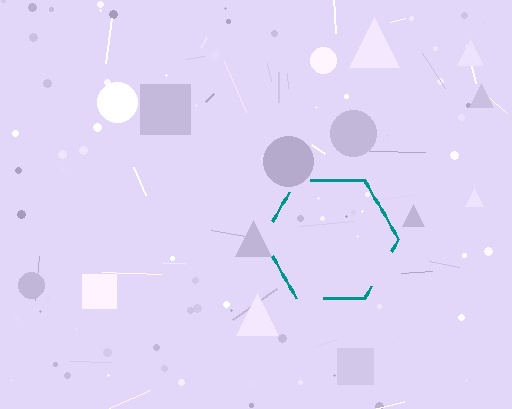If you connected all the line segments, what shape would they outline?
They would outline a hexagon.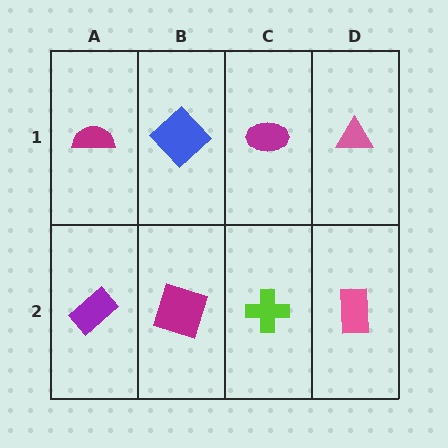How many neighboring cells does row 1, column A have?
2.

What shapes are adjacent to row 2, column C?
A magenta ellipse (row 1, column C), a magenta square (row 2, column B), a pink rectangle (row 2, column D).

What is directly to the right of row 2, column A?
A magenta square.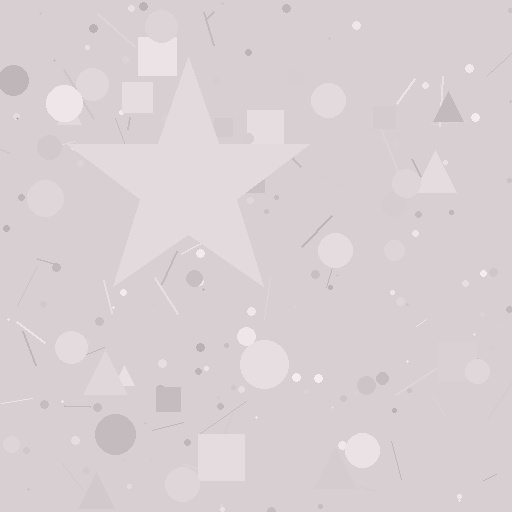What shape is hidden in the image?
A star is hidden in the image.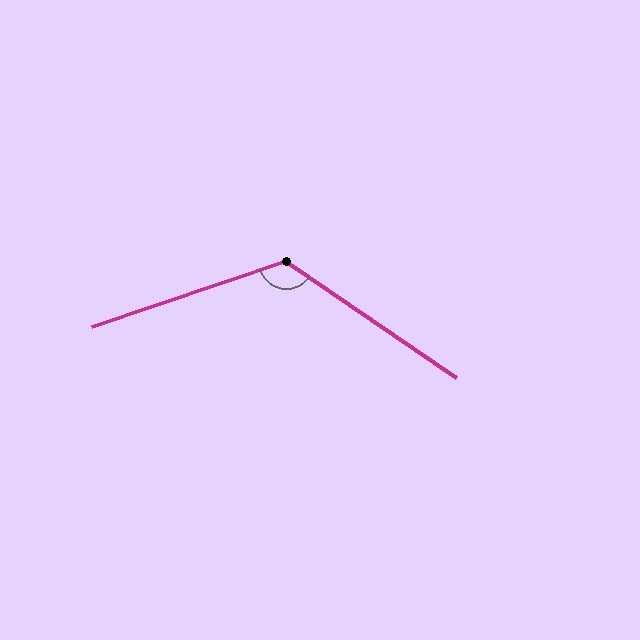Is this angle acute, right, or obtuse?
It is obtuse.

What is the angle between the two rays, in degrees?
Approximately 127 degrees.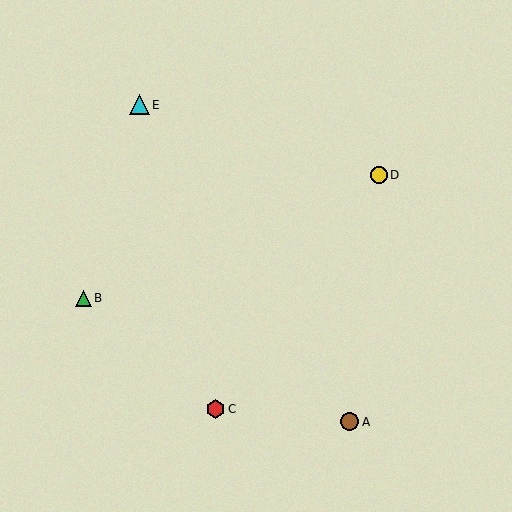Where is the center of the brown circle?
The center of the brown circle is at (350, 422).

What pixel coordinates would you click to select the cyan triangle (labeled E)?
Click at (139, 105) to select the cyan triangle E.